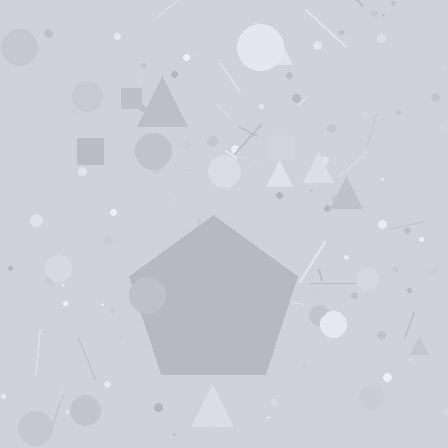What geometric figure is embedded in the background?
A pentagon is embedded in the background.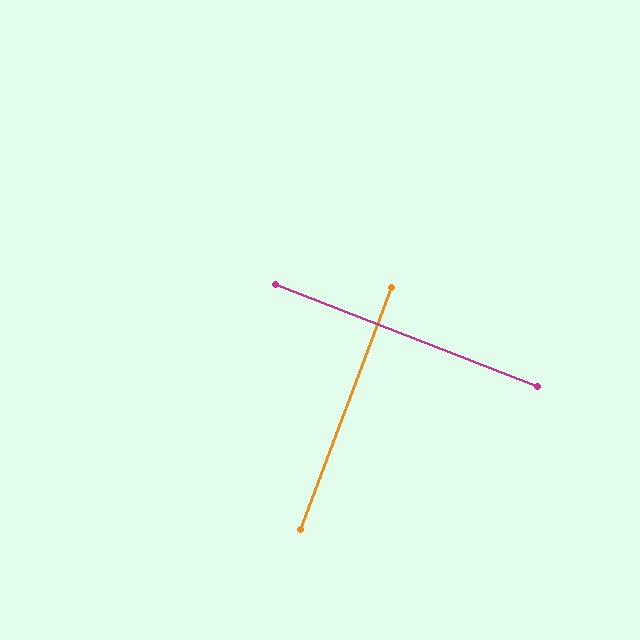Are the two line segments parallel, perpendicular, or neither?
Perpendicular — they meet at approximately 89°.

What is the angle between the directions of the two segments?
Approximately 89 degrees.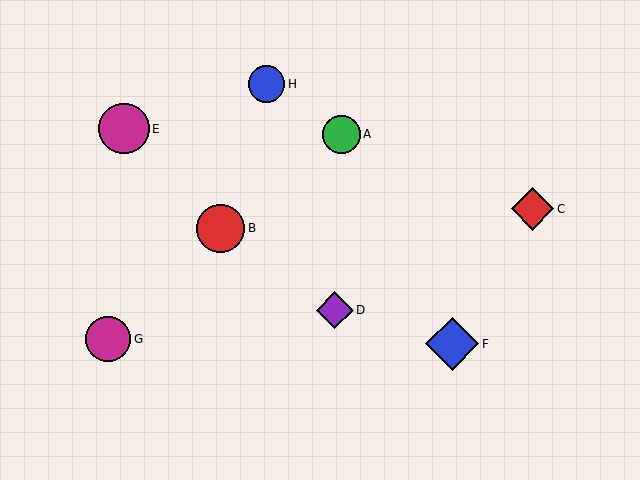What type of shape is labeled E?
Shape E is a magenta circle.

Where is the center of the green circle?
The center of the green circle is at (341, 134).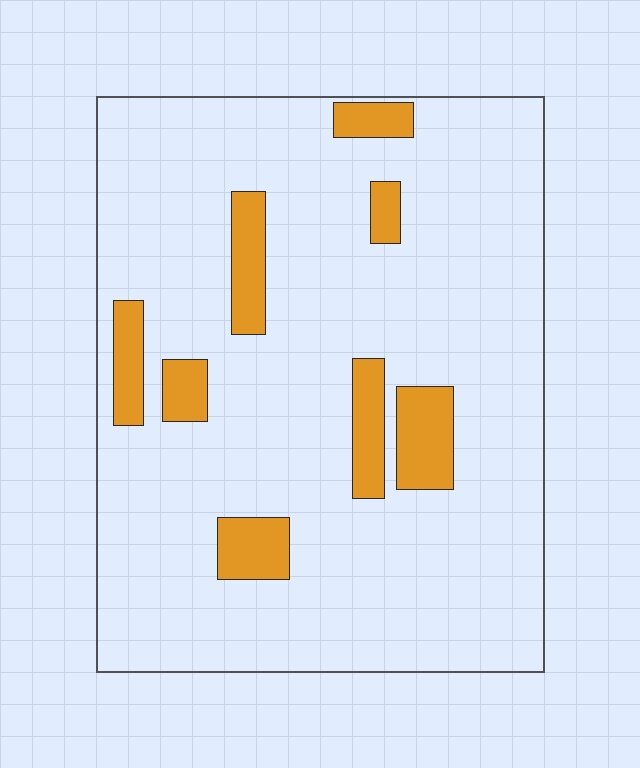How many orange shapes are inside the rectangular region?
8.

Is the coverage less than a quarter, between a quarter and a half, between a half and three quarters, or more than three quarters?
Less than a quarter.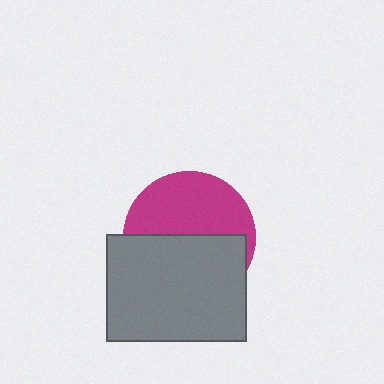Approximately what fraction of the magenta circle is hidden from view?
Roughly 52% of the magenta circle is hidden behind the gray rectangle.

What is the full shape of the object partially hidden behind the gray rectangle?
The partially hidden object is a magenta circle.